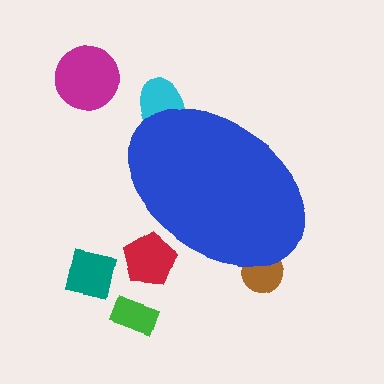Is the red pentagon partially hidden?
Yes, the red pentagon is partially hidden behind the blue ellipse.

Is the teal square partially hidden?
No, the teal square is fully visible.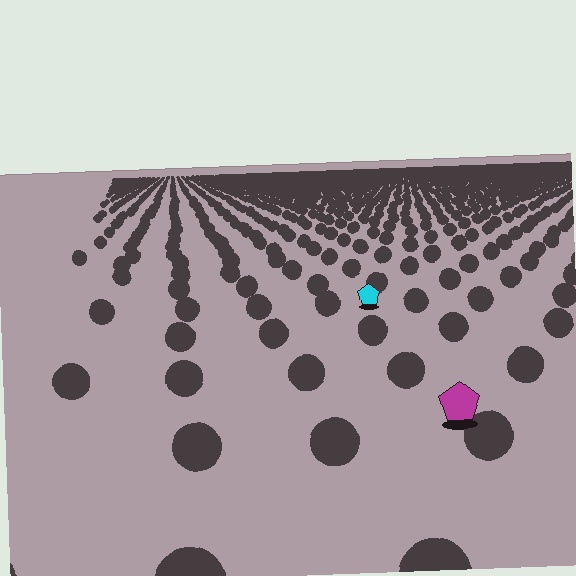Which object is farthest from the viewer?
The cyan pentagon is farthest from the viewer. It appears smaller and the ground texture around it is denser.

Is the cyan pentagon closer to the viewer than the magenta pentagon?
No. The magenta pentagon is closer — you can tell from the texture gradient: the ground texture is coarser near it.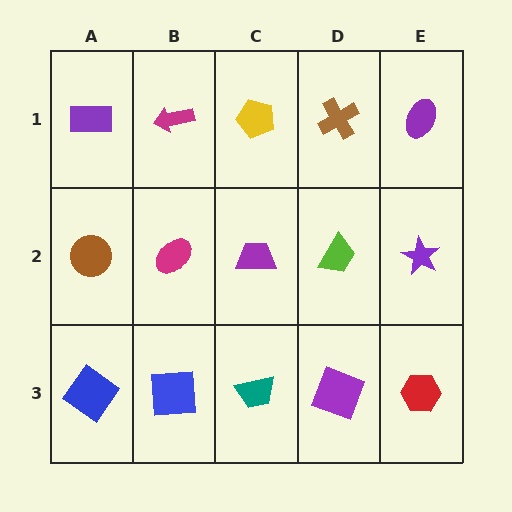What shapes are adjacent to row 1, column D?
A lime trapezoid (row 2, column D), a yellow pentagon (row 1, column C), a purple ellipse (row 1, column E).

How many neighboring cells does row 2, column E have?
3.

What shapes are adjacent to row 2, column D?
A brown cross (row 1, column D), a purple square (row 3, column D), a purple trapezoid (row 2, column C), a purple star (row 2, column E).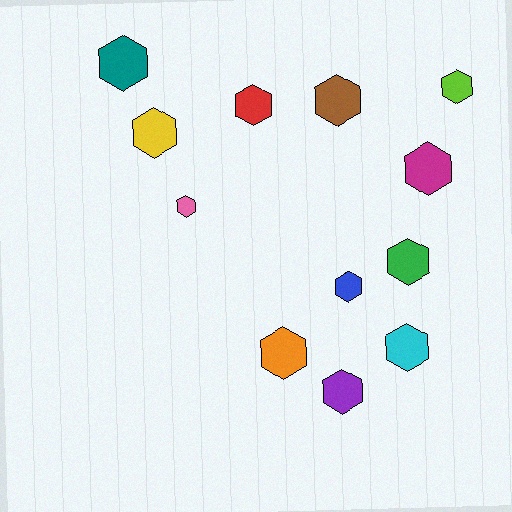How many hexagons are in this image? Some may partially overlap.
There are 12 hexagons.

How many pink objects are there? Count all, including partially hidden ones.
There is 1 pink object.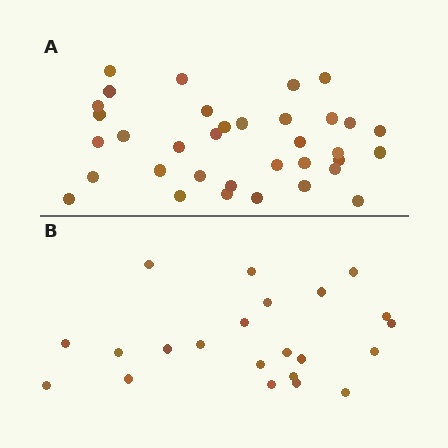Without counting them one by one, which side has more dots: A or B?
Region A (the top region) has more dots.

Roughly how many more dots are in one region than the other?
Region A has approximately 15 more dots than region B.